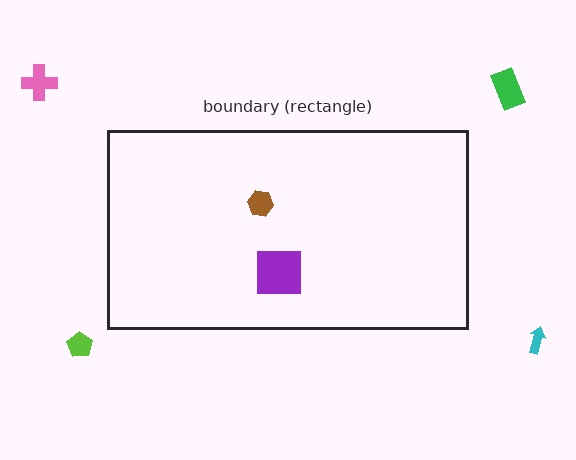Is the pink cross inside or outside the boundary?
Outside.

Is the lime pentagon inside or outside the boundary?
Outside.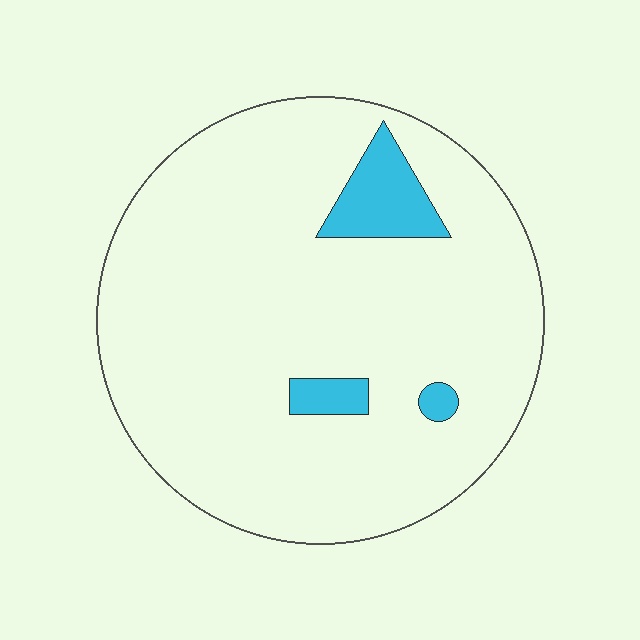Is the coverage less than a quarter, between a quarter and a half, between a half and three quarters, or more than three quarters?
Less than a quarter.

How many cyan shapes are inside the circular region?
3.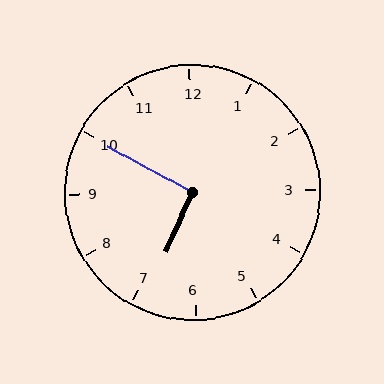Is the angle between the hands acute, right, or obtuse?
It is right.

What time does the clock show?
6:50.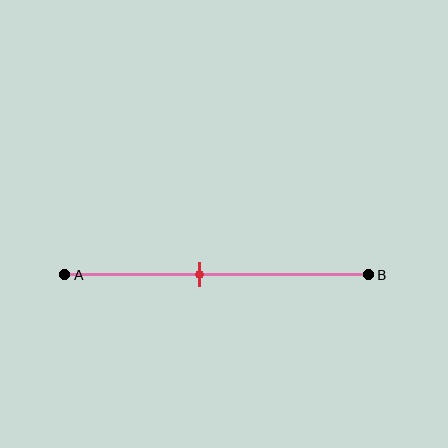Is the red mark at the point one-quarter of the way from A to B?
No, the mark is at about 45% from A, not at the 25% one-quarter point.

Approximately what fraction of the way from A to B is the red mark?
The red mark is approximately 45% of the way from A to B.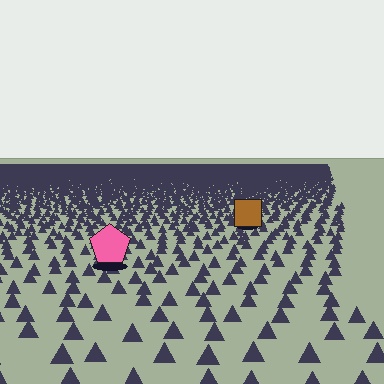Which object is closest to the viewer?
The pink pentagon is closest. The texture marks near it are larger and more spread out.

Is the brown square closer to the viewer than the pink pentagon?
No. The pink pentagon is closer — you can tell from the texture gradient: the ground texture is coarser near it.